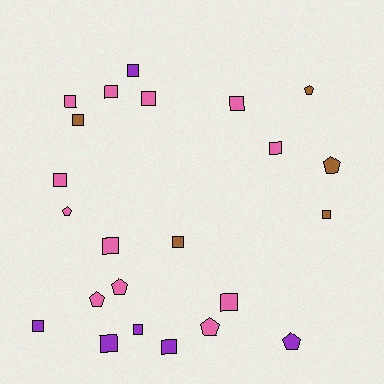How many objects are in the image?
There are 23 objects.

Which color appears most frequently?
Pink, with 12 objects.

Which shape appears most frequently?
Square, with 16 objects.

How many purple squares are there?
There are 5 purple squares.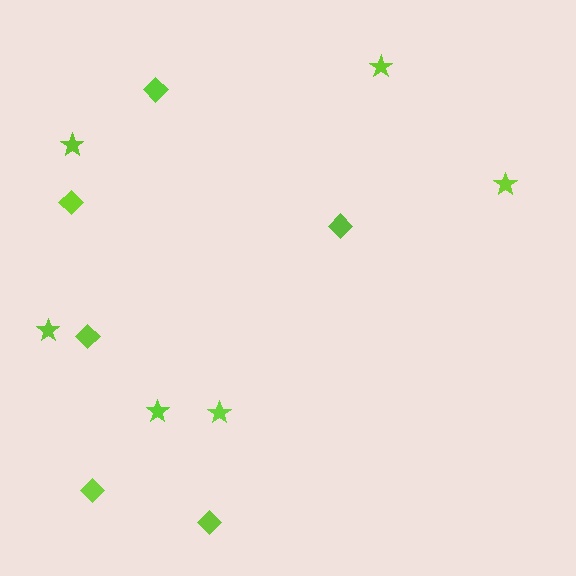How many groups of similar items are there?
There are 2 groups: one group of diamonds (6) and one group of stars (6).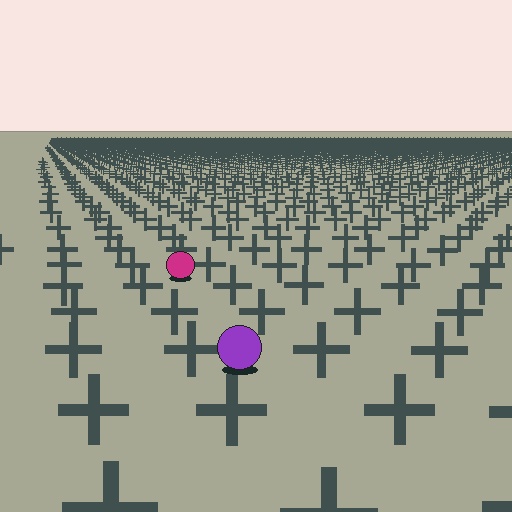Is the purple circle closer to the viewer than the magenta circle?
Yes. The purple circle is closer — you can tell from the texture gradient: the ground texture is coarser near it.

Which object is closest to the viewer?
The purple circle is closest. The texture marks near it are larger and more spread out.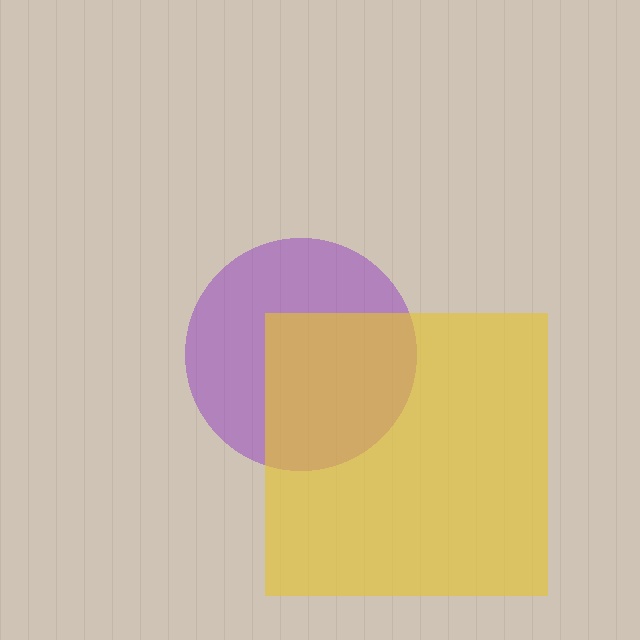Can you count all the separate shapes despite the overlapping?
Yes, there are 2 separate shapes.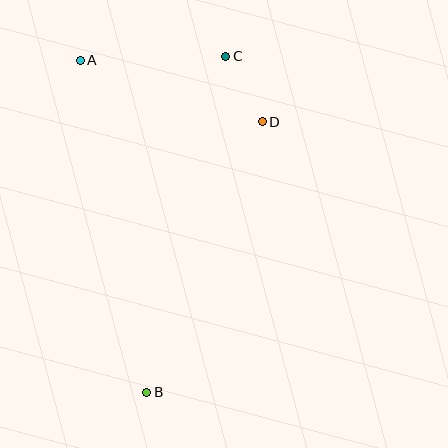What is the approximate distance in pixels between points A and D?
The distance between A and D is approximately 192 pixels.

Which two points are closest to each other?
Points C and D are closest to each other.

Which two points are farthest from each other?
Points B and C are farthest from each other.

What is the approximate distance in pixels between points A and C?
The distance between A and C is approximately 145 pixels.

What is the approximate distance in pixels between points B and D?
The distance between B and D is approximately 294 pixels.